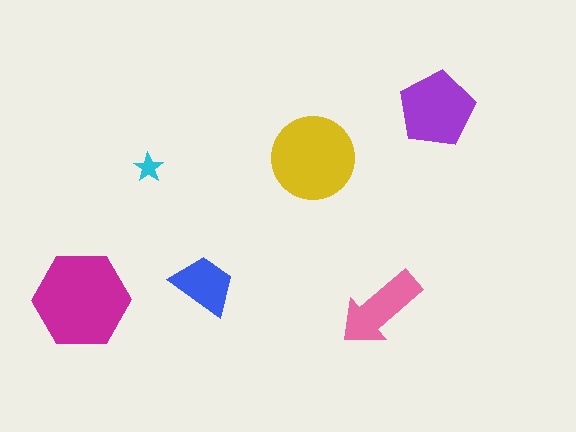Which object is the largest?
The magenta hexagon.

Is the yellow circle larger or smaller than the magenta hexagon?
Smaller.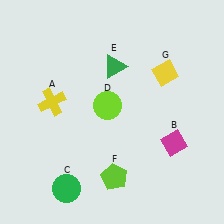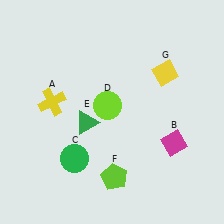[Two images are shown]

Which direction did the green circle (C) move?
The green circle (C) moved up.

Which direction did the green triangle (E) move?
The green triangle (E) moved down.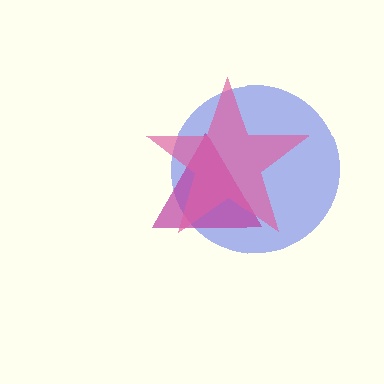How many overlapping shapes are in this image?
There are 3 overlapping shapes in the image.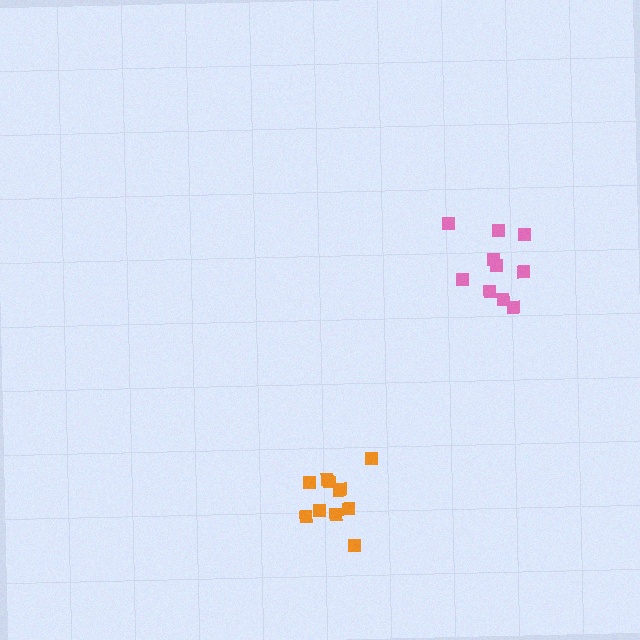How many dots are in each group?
Group 1: 10 dots, Group 2: 11 dots (21 total).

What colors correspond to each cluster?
The clusters are colored: pink, orange.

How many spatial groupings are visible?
There are 2 spatial groupings.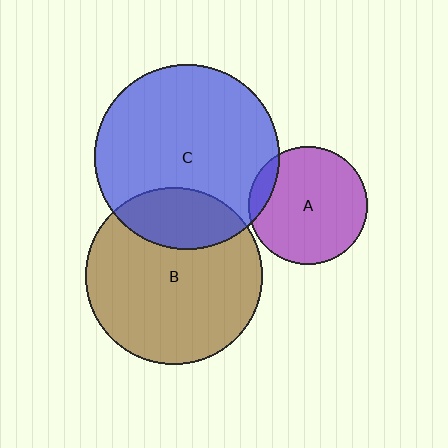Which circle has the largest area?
Circle C (blue).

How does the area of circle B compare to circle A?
Approximately 2.2 times.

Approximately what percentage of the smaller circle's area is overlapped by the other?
Approximately 10%.